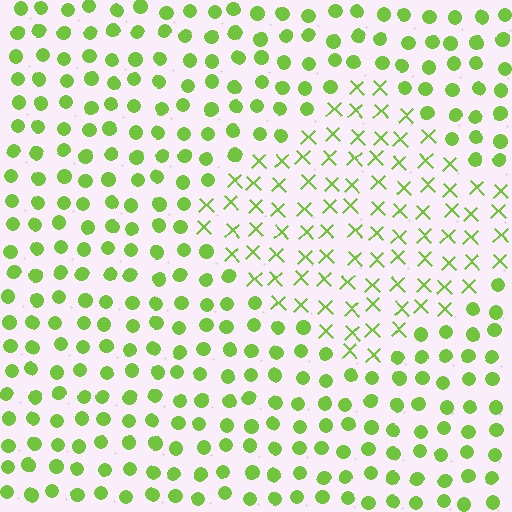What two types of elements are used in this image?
The image uses X marks inside the diamond region and circles outside it.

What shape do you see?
I see a diamond.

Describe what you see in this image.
The image is filled with small lime elements arranged in a uniform grid. A diamond-shaped region contains X marks, while the surrounding area contains circles. The boundary is defined purely by the change in element shape.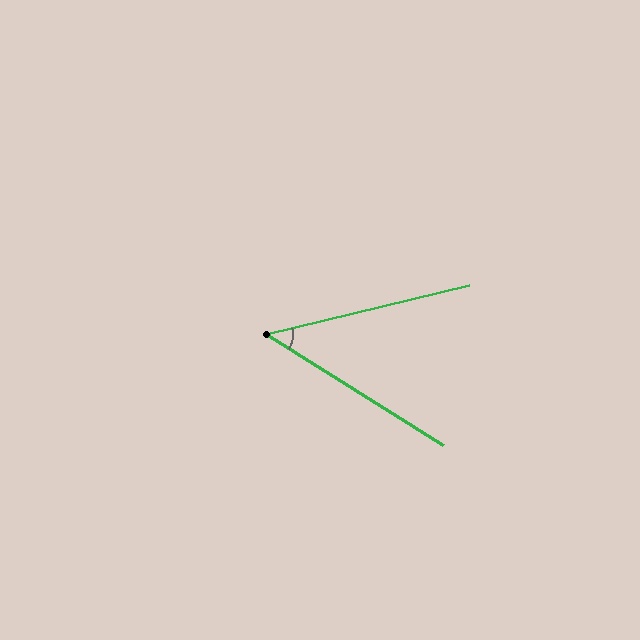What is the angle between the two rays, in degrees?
Approximately 46 degrees.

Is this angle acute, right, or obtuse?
It is acute.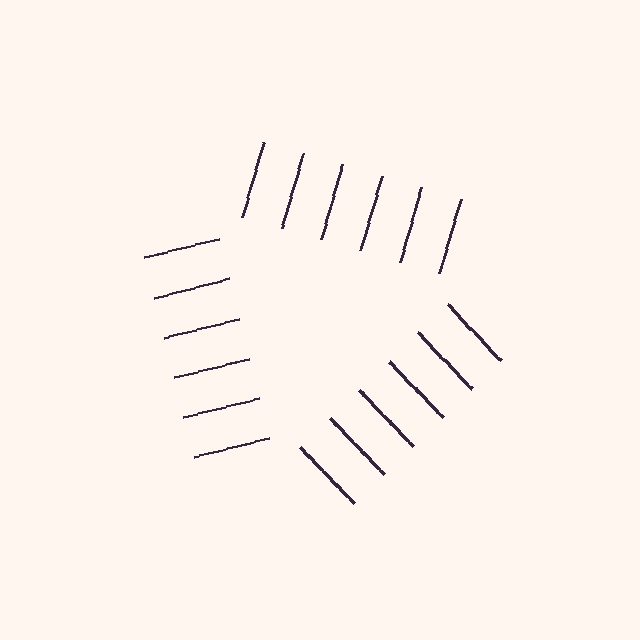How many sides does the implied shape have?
3 sides — the line-ends trace a triangle.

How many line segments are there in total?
18 — 6 along each of the 3 edges.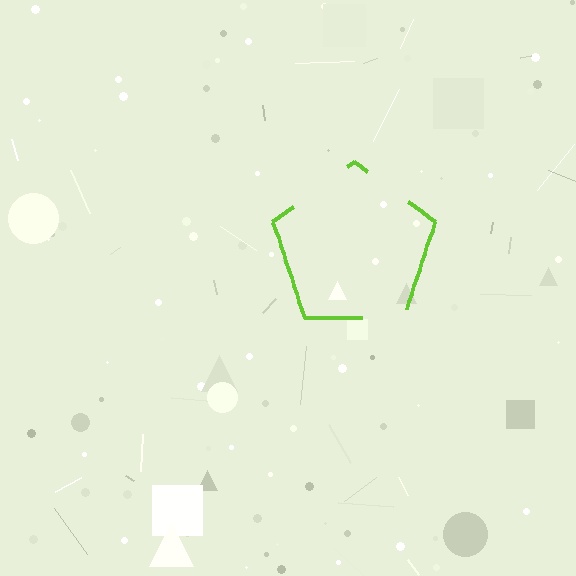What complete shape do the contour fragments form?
The contour fragments form a pentagon.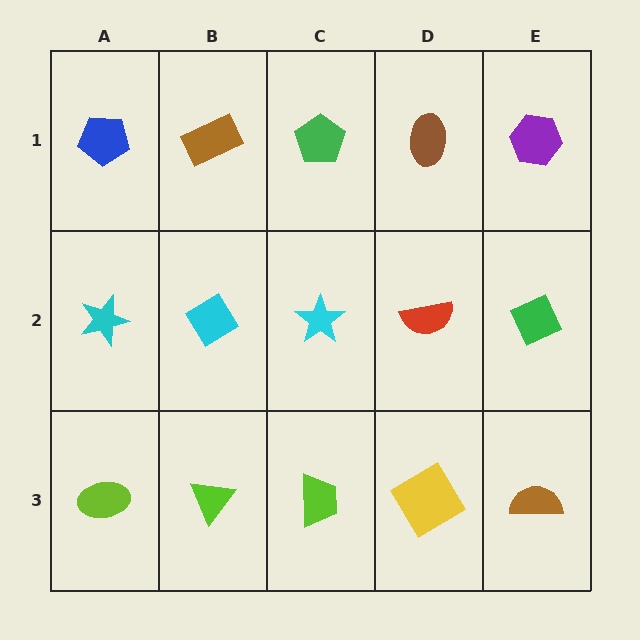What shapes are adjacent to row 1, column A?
A cyan star (row 2, column A), a brown rectangle (row 1, column B).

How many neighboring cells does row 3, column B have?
3.